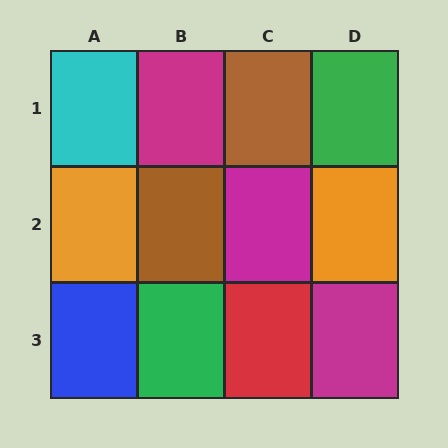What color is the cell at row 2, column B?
Brown.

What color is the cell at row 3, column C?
Red.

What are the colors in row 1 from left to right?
Cyan, magenta, brown, green.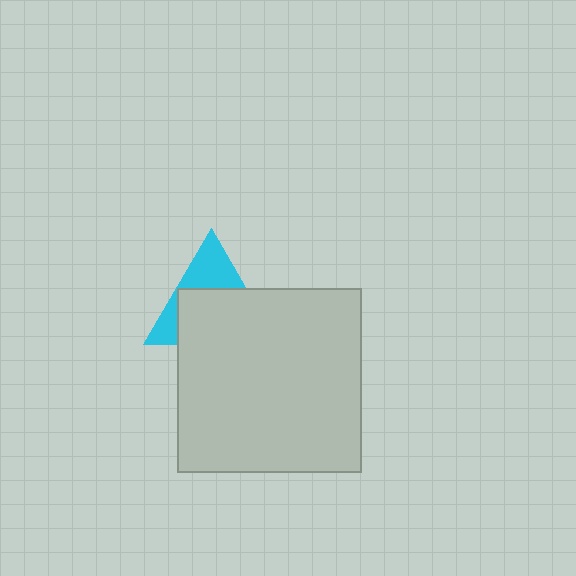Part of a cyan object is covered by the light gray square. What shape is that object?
It is a triangle.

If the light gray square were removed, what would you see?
You would see the complete cyan triangle.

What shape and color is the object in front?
The object in front is a light gray square.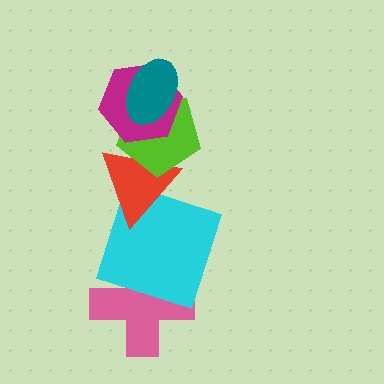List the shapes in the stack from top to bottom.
From top to bottom: the teal ellipse, the magenta hexagon, the lime pentagon, the red triangle, the cyan square, the pink cross.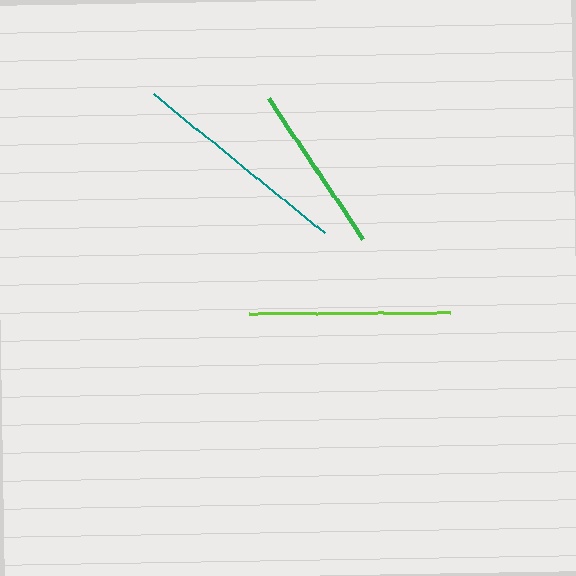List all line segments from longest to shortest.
From longest to shortest: teal, lime, green.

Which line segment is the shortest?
The green line is the shortest at approximately 169 pixels.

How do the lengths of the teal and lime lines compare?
The teal and lime lines are approximately the same length.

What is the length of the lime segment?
The lime segment is approximately 201 pixels long.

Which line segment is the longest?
The teal line is the longest at approximately 220 pixels.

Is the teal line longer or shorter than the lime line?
The teal line is longer than the lime line.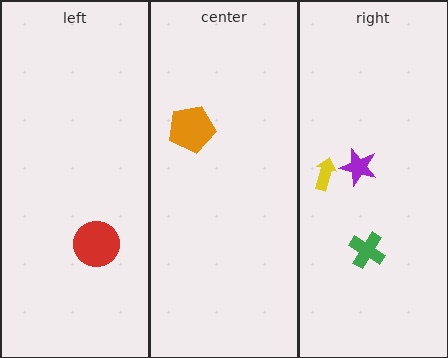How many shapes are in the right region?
3.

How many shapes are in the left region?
1.